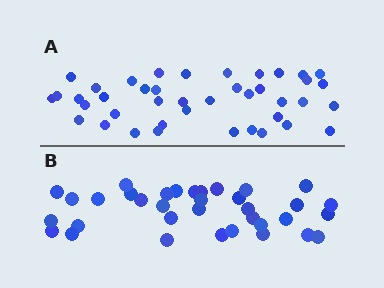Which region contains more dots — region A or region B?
Region A (the top region) has more dots.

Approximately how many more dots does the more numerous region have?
Region A has about 6 more dots than region B.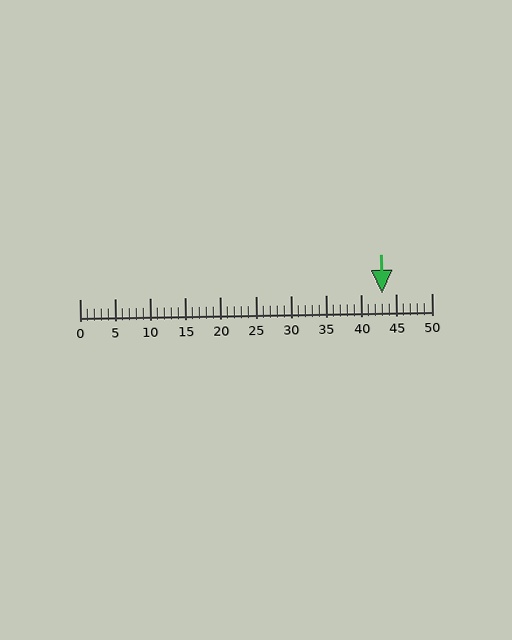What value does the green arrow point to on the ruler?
The green arrow points to approximately 43.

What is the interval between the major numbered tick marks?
The major tick marks are spaced 5 units apart.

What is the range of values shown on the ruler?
The ruler shows values from 0 to 50.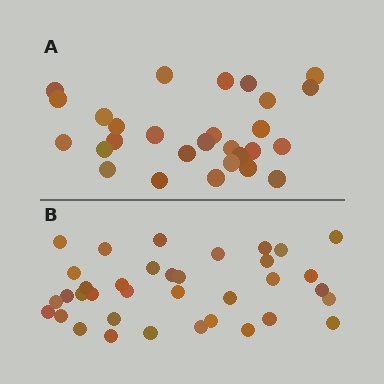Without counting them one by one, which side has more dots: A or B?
Region B (the bottom region) has more dots.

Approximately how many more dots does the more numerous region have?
Region B has roughly 8 or so more dots than region A.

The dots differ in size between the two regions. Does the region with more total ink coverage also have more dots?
No. Region A has more total ink coverage because its dots are larger, but region B actually contains more individual dots. Total area can be misleading — the number of items is what matters here.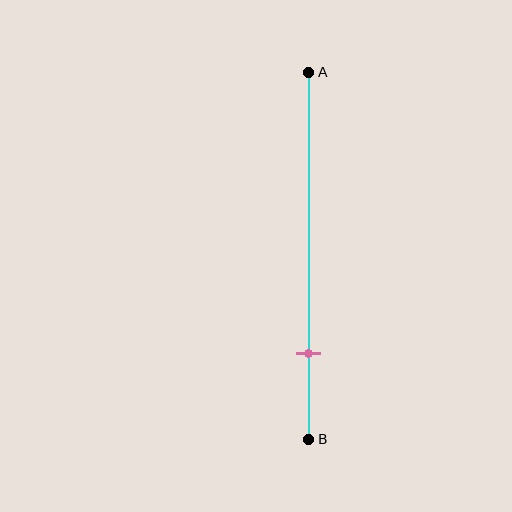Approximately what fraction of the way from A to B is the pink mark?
The pink mark is approximately 75% of the way from A to B.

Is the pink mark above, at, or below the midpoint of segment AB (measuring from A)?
The pink mark is below the midpoint of segment AB.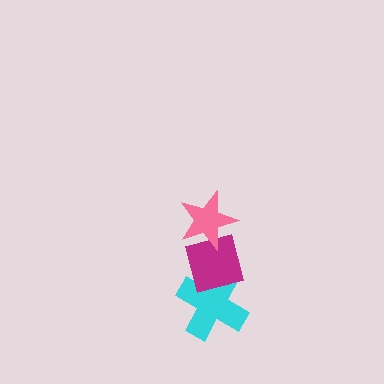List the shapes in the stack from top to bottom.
From top to bottom: the pink star, the magenta diamond, the cyan cross.